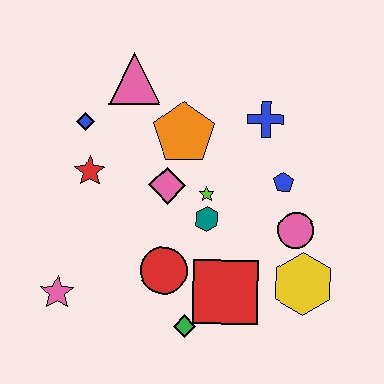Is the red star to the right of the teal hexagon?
No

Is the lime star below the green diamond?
No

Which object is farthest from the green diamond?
The pink triangle is farthest from the green diamond.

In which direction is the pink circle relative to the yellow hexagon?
The pink circle is above the yellow hexagon.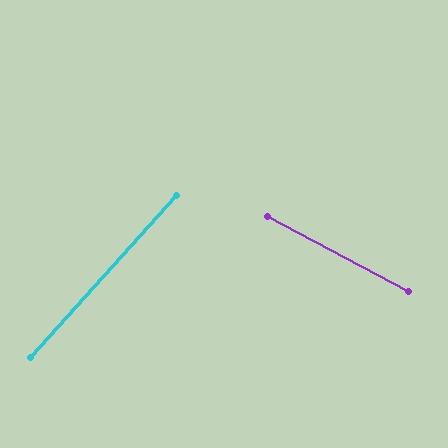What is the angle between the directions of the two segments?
Approximately 76 degrees.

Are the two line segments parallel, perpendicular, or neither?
Neither parallel nor perpendicular — they differ by about 76°.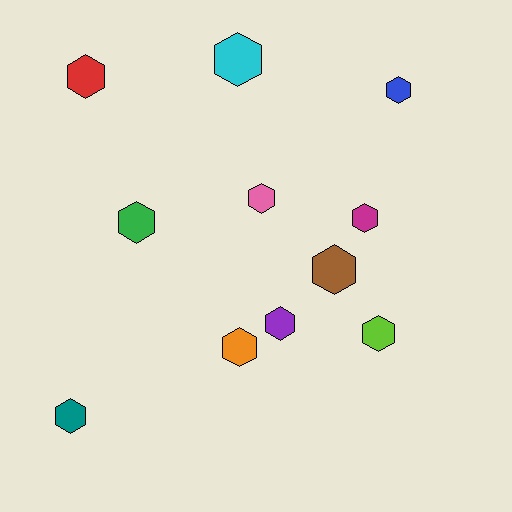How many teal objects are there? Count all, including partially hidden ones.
There is 1 teal object.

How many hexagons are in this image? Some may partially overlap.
There are 11 hexagons.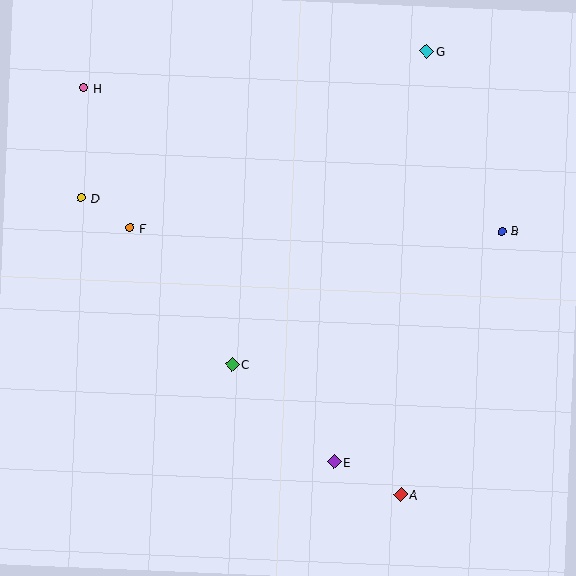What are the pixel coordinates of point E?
Point E is at (334, 462).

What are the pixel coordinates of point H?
Point H is at (84, 88).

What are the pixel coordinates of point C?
Point C is at (232, 365).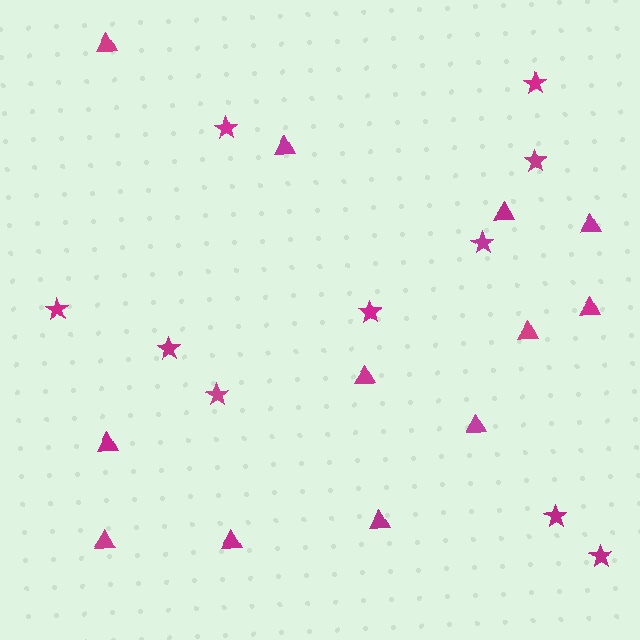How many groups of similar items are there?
There are 2 groups: one group of stars (10) and one group of triangles (12).